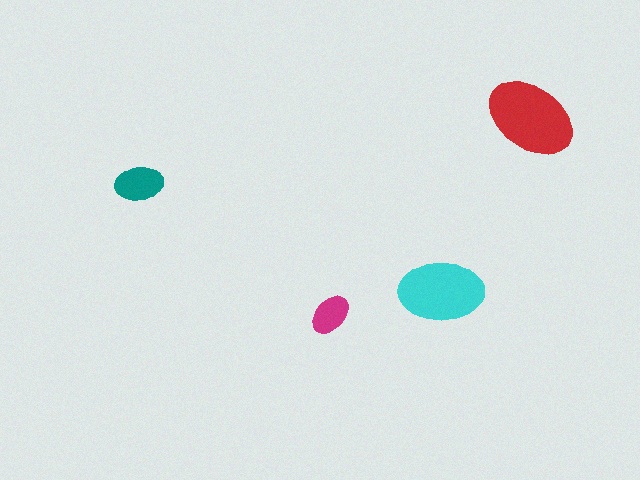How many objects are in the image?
There are 4 objects in the image.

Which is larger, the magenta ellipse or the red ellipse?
The red one.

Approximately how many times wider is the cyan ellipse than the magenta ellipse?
About 2 times wider.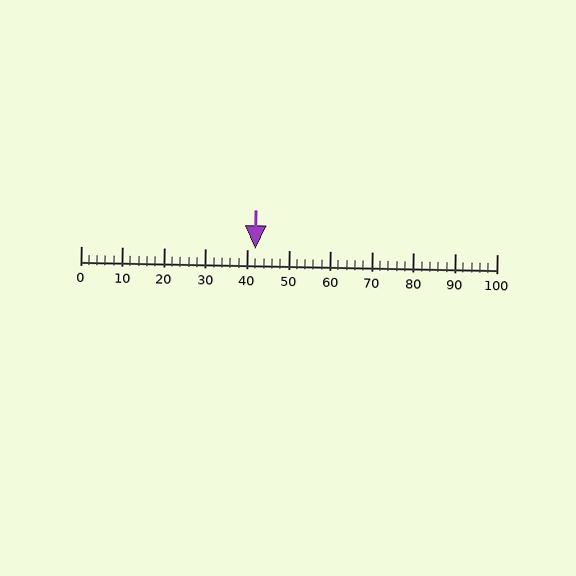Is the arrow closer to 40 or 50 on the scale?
The arrow is closer to 40.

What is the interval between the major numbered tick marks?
The major tick marks are spaced 10 units apart.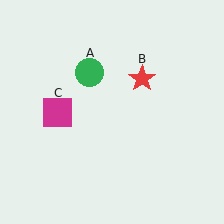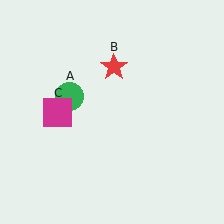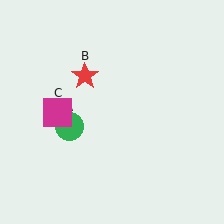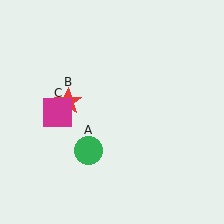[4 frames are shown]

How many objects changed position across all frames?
2 objects changed position: green circle (object A), red star (object B).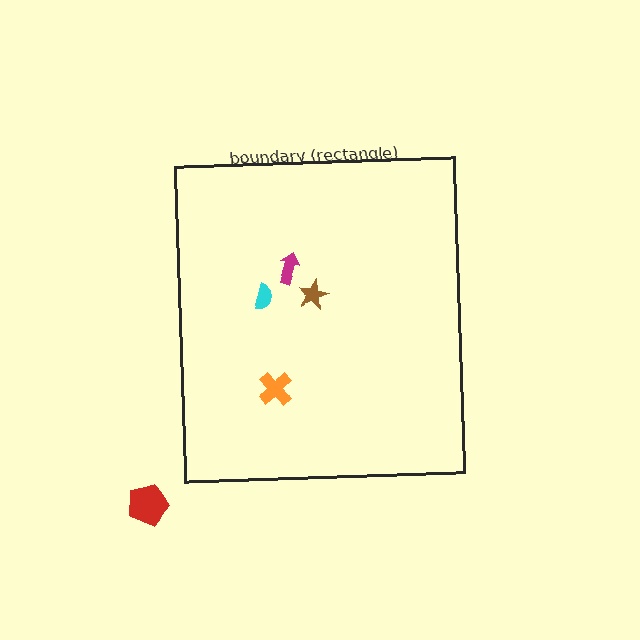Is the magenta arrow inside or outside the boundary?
Inside.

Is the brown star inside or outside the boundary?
Inside.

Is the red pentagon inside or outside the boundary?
Outside.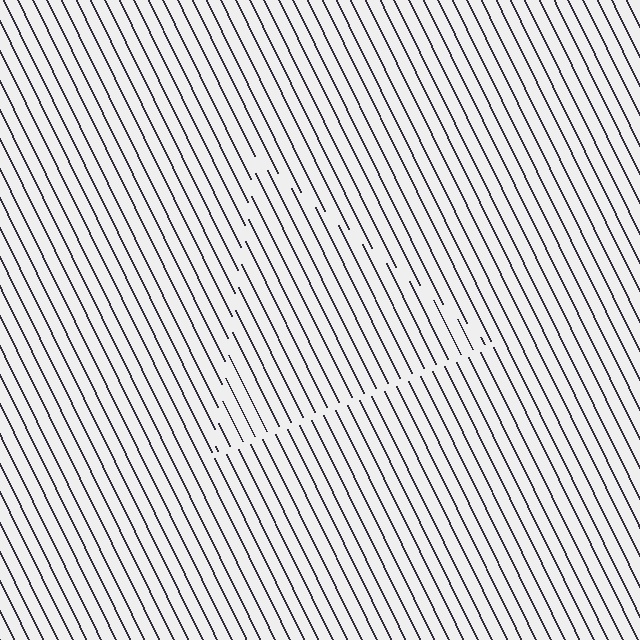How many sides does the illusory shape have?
3 sides — the line-ends trace a triangle.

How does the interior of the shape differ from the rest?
The interior of the shape contains the same grating, shifted by half a period — the contour is defined by the phase discontinuity where line-ends from the inner and outer gratings abut.